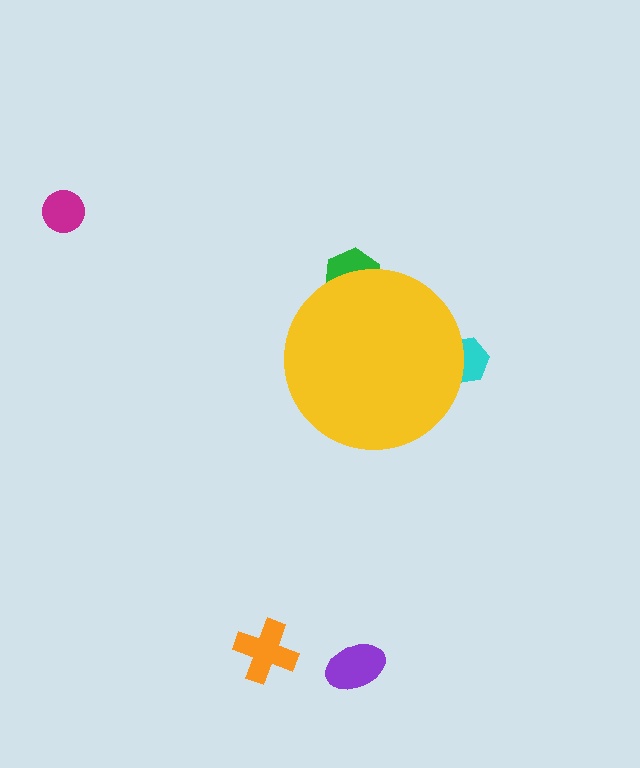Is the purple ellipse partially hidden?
No, the purple ellipse is fully visible.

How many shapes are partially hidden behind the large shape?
2 shapes are partially hidden.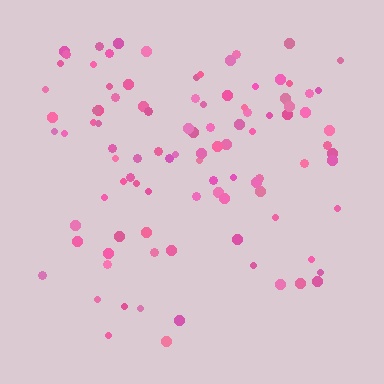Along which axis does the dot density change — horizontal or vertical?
Vertical.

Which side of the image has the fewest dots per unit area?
The bottom.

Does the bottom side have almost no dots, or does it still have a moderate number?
Still a moderate number, just noticeably fewer than the top.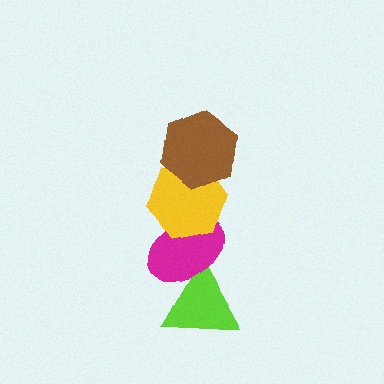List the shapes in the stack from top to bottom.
From top to bottom: the brown hexagon, the yellow hexagon, the magenta ellipse, the lime triangle.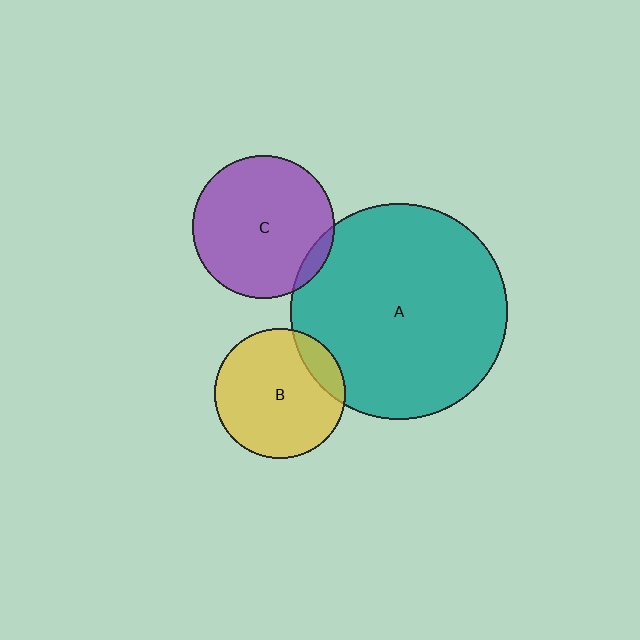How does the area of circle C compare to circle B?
Approximately 1.2 times.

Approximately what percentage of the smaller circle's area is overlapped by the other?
Approximately 5%.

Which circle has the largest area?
Circle A (teal).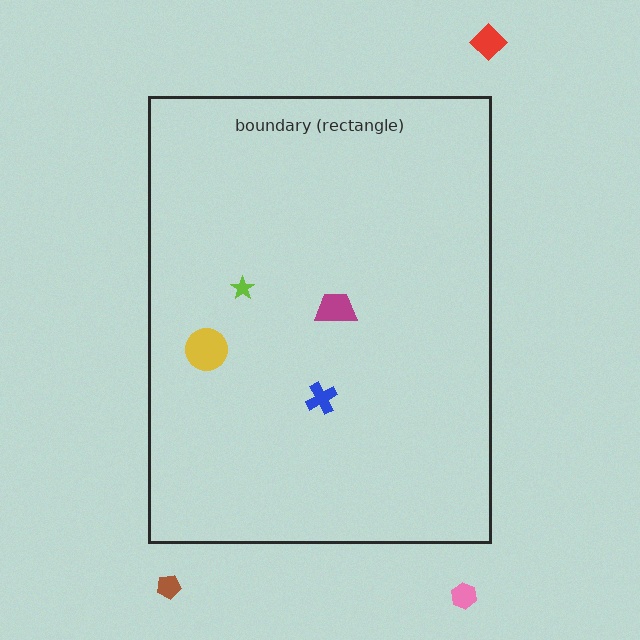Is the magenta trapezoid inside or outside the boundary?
Inside.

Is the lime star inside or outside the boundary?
Inside.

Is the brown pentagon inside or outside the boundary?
Outside.